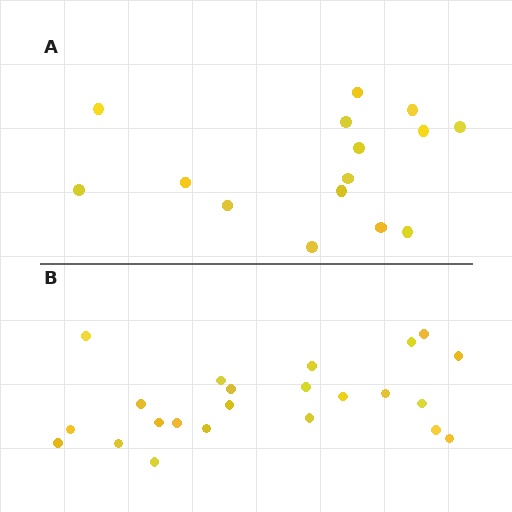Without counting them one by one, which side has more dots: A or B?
Region B (the bottom region) has more dots.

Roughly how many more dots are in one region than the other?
Region B has roughly 8 or so more dots than region A.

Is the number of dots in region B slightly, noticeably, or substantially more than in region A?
Region B has substantially more. The ratio is roughly 1.5 to 1.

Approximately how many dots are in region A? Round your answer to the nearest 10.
About 20 dots. (The exact count is 15, which rounds to 20.)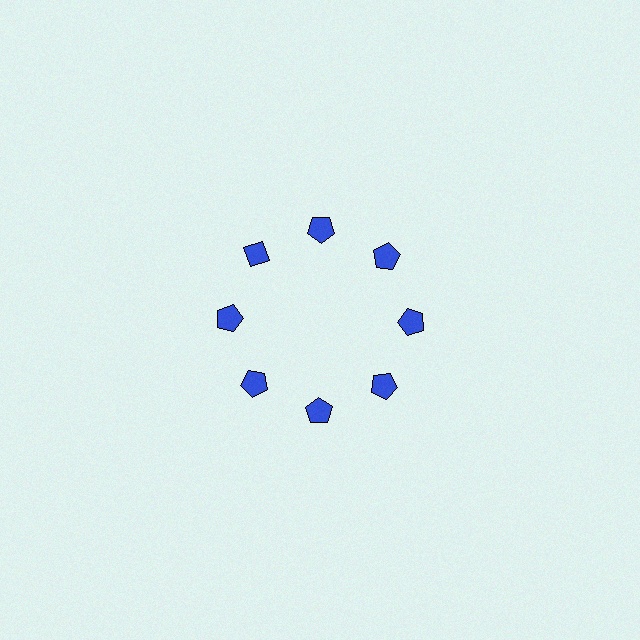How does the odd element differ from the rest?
It has a different shape: diamond instead of pentagon.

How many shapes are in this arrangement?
There are 8 shapes arranged in a ring pattern.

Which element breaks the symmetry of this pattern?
The blue diamond at roughly the 10 o'clock position breaks the symmetry. All other shapes are blue pentagons.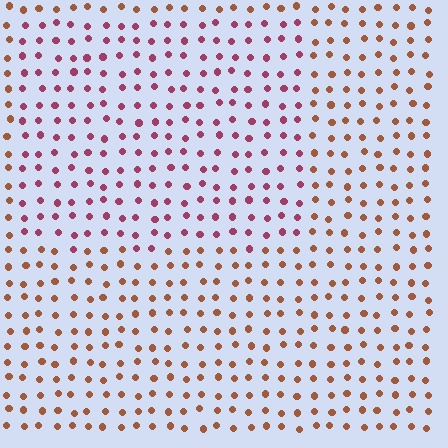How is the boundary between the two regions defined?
The boundary is defined purely by a slight shift in hue (about 44 degrees). Spacing, size, and orientation are identical on both sides.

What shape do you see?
I see a rectangle.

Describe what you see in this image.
The image is filled with small brown elements in a uniform arrangement. A rectangle-shaped region is visible where the elements are tinted to a slightly different hue, forming a subtle color boundary.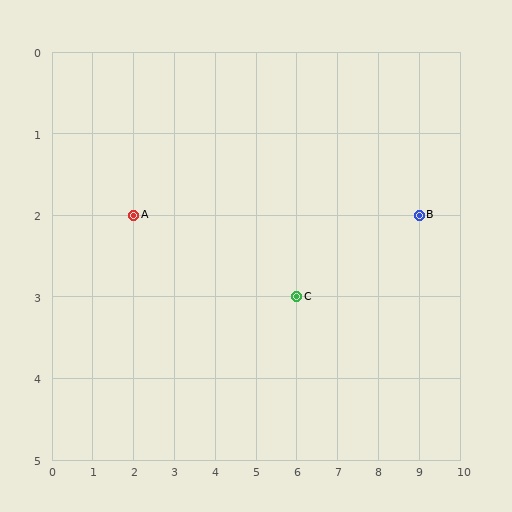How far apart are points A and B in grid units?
Points A and B are 7 columns apart.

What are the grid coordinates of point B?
Point B is at grid coordinates (9, 2).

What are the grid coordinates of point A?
Point A is at grid coordinates (2, 2).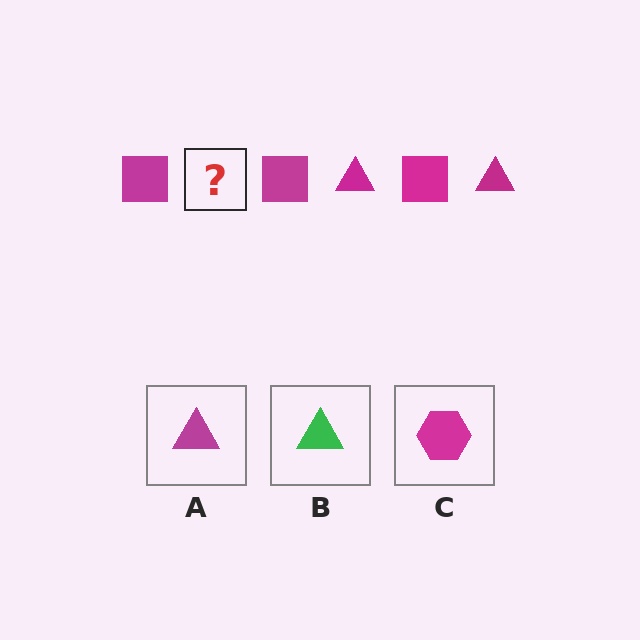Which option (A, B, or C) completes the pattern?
A.